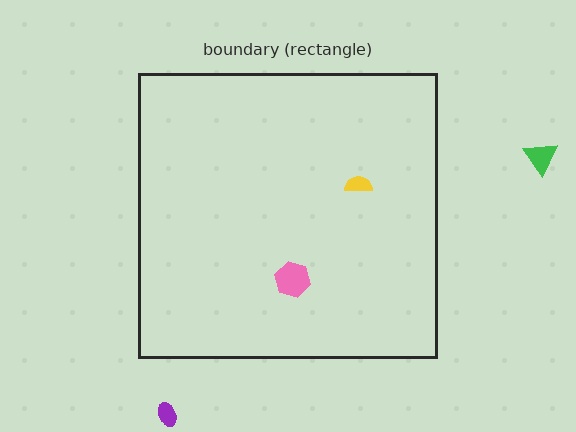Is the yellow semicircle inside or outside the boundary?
Inside.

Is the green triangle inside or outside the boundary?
Outside.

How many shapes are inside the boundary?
2 inside, 2 outside.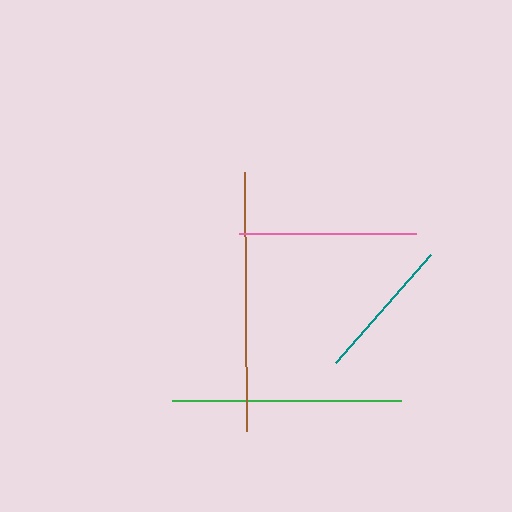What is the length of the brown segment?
The brown segment is approximately 259 pixels long.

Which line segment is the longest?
The brown line is the longest at approximately 259 pixels.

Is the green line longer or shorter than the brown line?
The brown line is longer than the green line.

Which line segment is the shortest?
The teal line is the shortest at approximately 144 pixels.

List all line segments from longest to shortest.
From longest to shortest: brown, green, pink, teal.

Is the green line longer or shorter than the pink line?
The green line is longer than the pink line.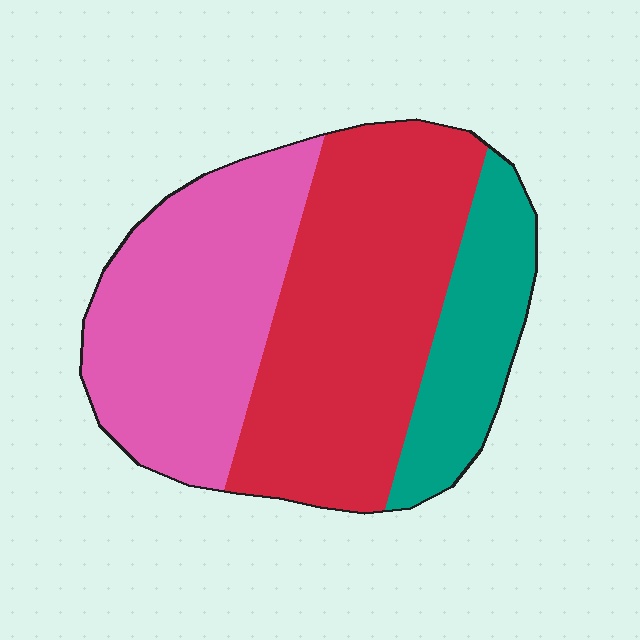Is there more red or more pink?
Red.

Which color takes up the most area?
Red, at roughly 45%.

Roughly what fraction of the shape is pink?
Pink takes up between a third and a half of the shape.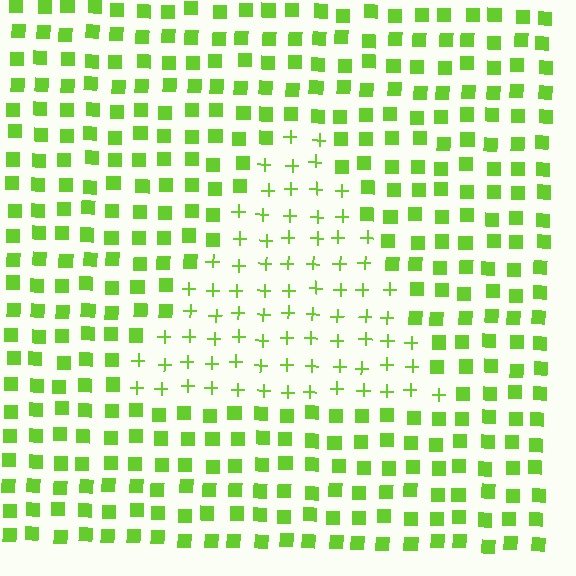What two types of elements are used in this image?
The image uses plus signs inside the triangle region and squares outside it.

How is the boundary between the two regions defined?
The boundary is defined by a change in element shape: plus signs inside vs. squares outside. All elements share the same color and spacing.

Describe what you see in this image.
The image is filled with small lime elements arranged in a uniform grid. A triangle-shaped region contains plus signs, while the surrounding area contains squares. The boundary is defined purely by the change in element shape.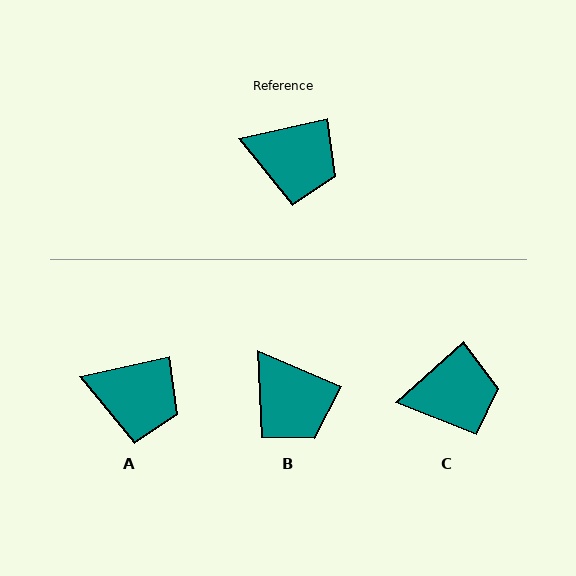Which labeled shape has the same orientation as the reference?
A.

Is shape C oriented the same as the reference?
No, it is off by about 29 degrees.